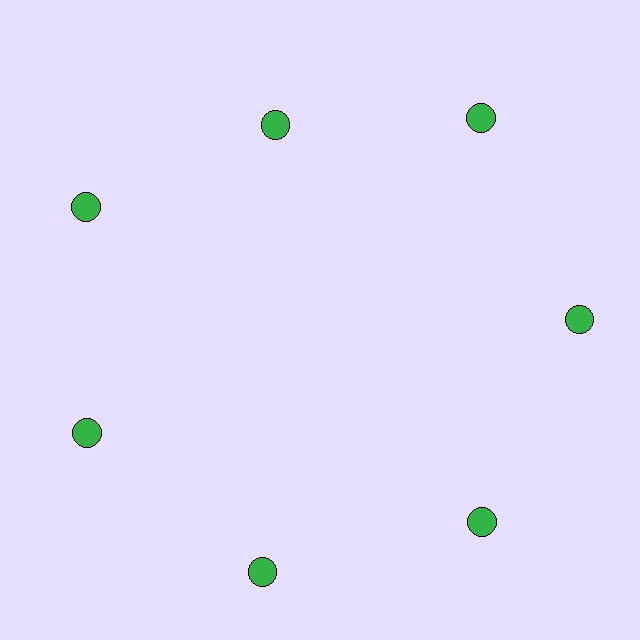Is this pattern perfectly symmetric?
No. The 7 green circles are arranged in a ring, but one element near the 12 o'clock position is pulled inward toward the center, breaking the 7-fold rotational symmetry.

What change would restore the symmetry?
The symmetry would be restored by moving it outward, back onto the ring so that all 7 circles sit at equal angles and equal distance from the center.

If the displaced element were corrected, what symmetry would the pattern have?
It would have 7-fold rotational symmetry — the pattern would map onto itself every 51 degrees.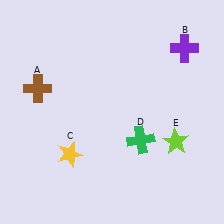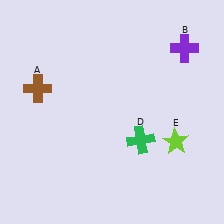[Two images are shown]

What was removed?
The yellow star (C) was removed in Image 2.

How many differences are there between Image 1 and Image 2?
There is 1 difference between the two images.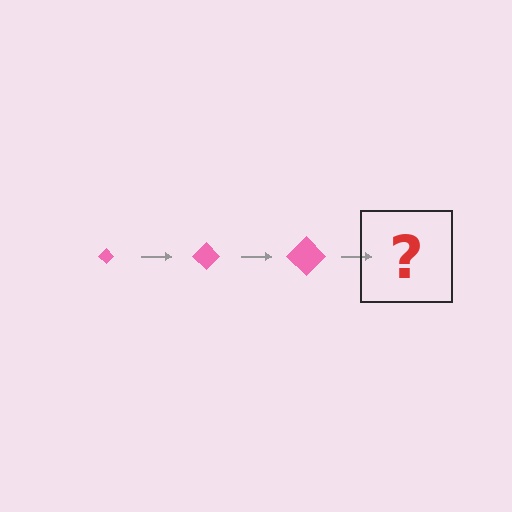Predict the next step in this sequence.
The next step is a pink diamond, larger than the previous one.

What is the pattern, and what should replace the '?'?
The pattern is that the diamond gets progressively larger each step. The '?' should be a pink diamond, larger than the previous one.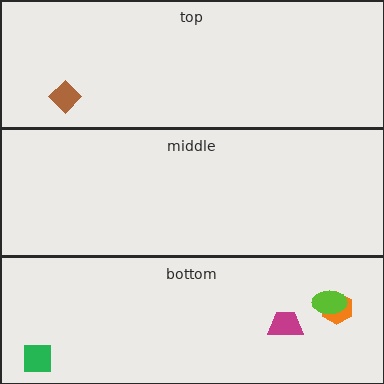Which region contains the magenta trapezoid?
The bottom region.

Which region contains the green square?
The bottom region.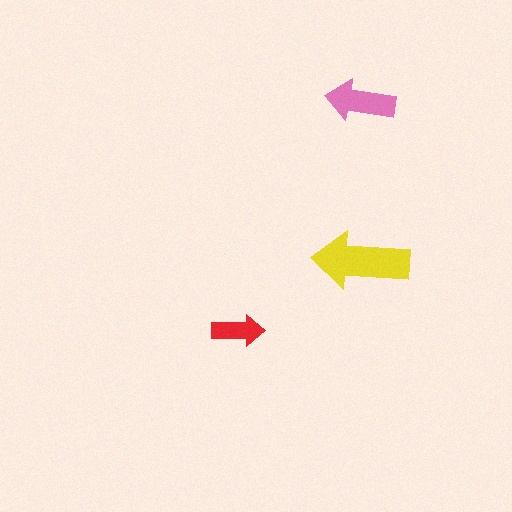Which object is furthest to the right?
The yellow arrow is rightmost.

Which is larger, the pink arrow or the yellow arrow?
The yellow one.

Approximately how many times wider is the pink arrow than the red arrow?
About 1.5 times wider.